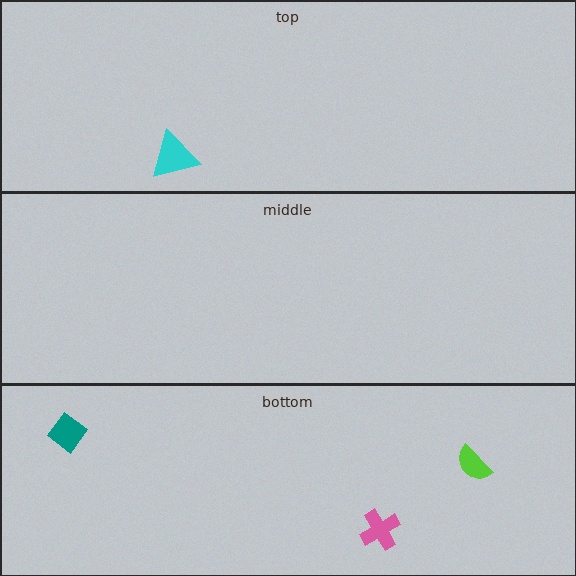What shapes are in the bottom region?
The lime semicircle, the pink cross, the teal diamond.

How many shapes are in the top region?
1.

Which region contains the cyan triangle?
The top region.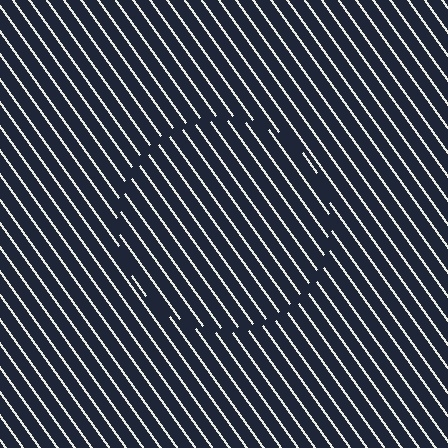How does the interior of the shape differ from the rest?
The interior of the shape contains the same grating, shifted by half a period — the contour is defined by the phase discontinuity where line-ends from the inner and outer gratings abut.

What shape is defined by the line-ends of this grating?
An illusory circle. The interior of the shape contains the same grating, shifted by half a period — the contour is defined by the phase discontinuity where line-ends from the inner and outer gratings abut.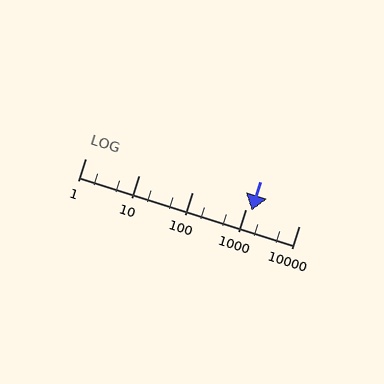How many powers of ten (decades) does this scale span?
The scale spans 4 decades, from 1 to 10000.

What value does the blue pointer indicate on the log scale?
The pointer indicates approximately 1300.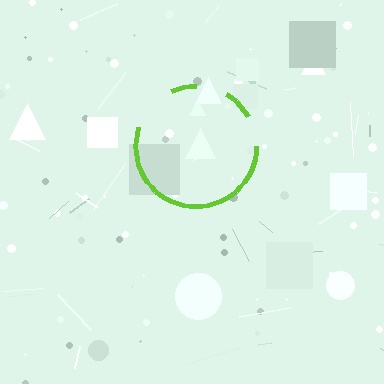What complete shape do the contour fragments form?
The contour fragments form a circle.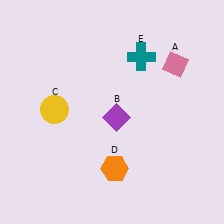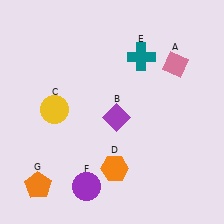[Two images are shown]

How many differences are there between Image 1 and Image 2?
There are 2 differences between the two images.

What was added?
A purple circle (F), an orange pentagon (G) were added in Image 2.